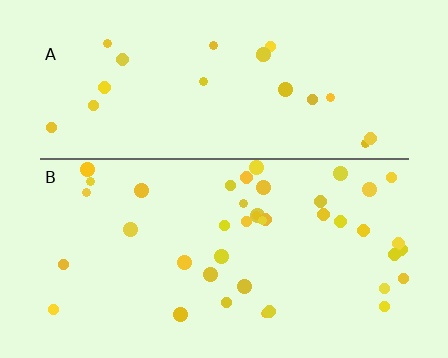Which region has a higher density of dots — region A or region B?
B (the bottom).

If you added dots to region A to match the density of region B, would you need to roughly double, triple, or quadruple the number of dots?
Approximately double.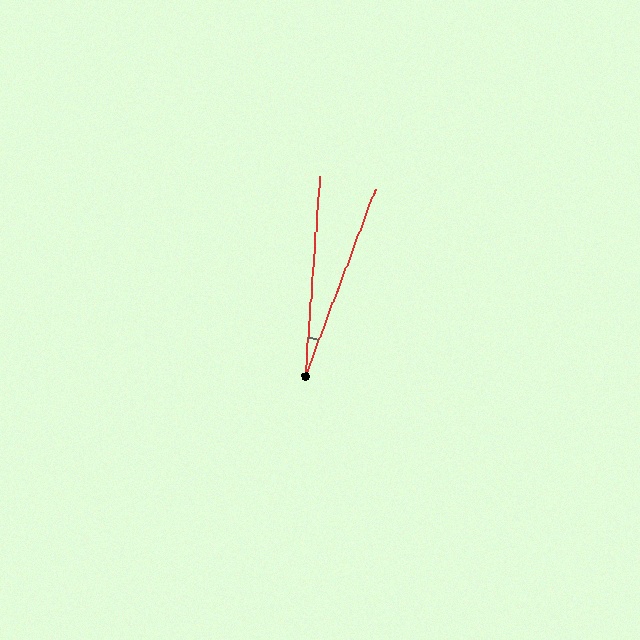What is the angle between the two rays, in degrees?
Approximately 16 degrees.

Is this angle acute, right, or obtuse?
It is acute.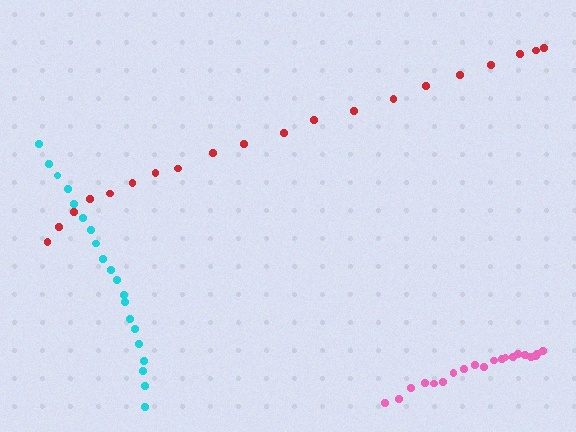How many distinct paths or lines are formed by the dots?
There are 3 distinct paths.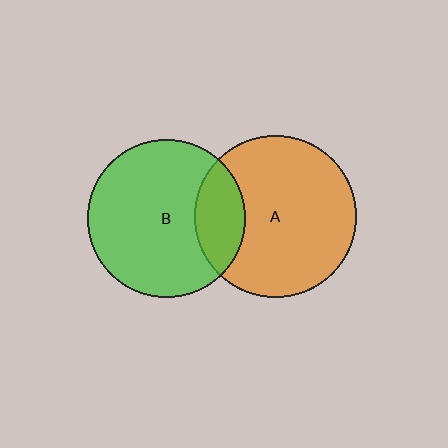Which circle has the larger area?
Circle A (orange).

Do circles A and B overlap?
Yes.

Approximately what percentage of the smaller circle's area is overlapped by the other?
Approximately 20%.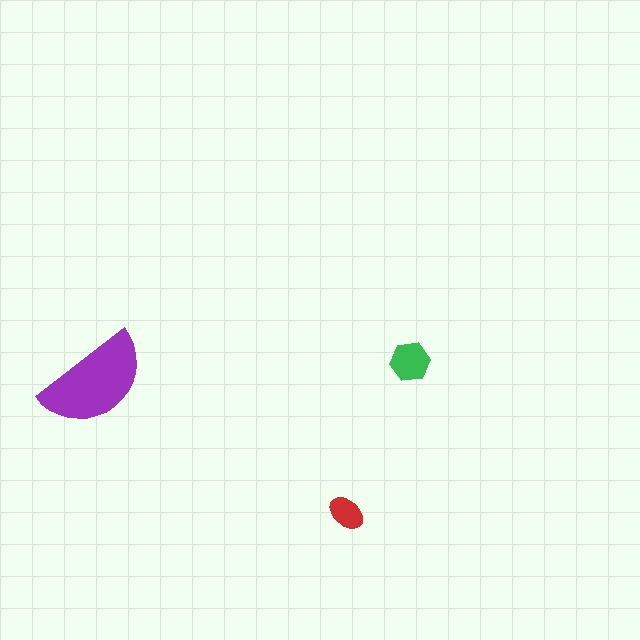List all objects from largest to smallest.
The purple semicircle, the green hexagon, the red ellipse.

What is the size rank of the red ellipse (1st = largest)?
3rd.